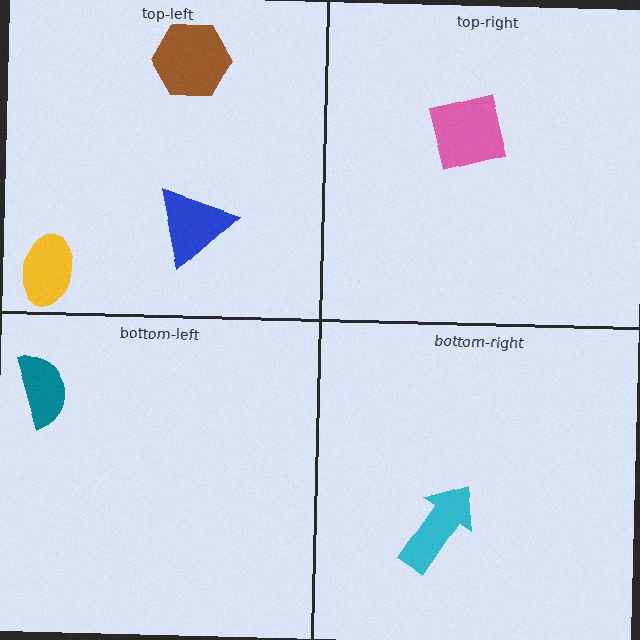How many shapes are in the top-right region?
1.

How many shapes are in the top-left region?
3.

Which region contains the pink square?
The top-right region.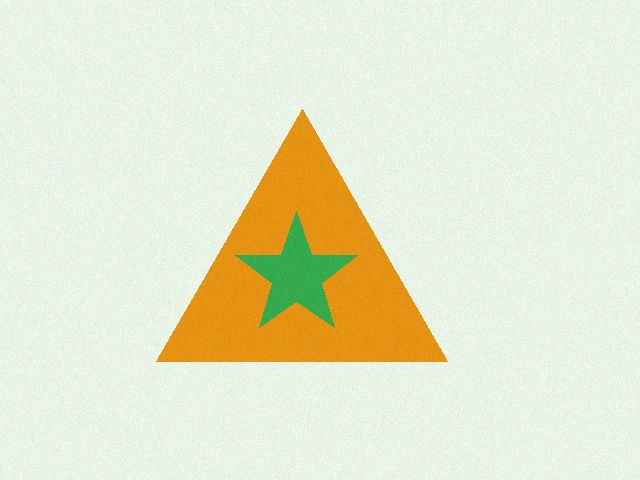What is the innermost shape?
The green star.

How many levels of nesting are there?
2.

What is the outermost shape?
The orange triangle.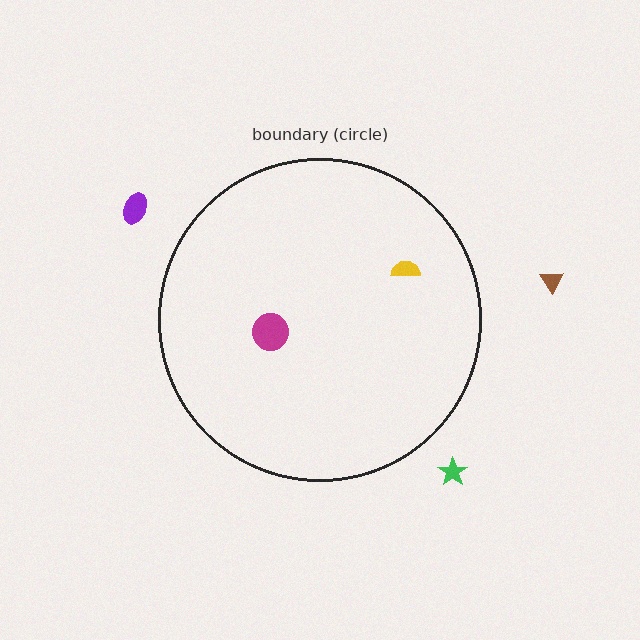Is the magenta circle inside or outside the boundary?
Inside.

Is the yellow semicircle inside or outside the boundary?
Inside.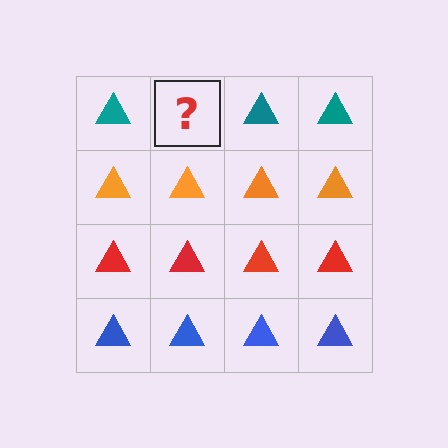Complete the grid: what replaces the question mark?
The question mark should be replaced with a teal triangle.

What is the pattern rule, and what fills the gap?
The rule is that each row has a consistent color. The gap should be filled with a teal triangle.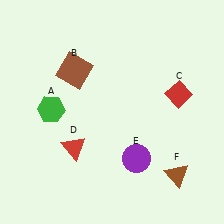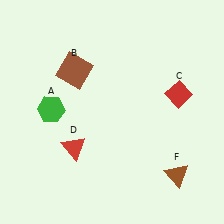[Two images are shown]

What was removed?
The purple circle (E) was removed in Image 2.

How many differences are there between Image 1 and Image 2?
There is 1 difference between the two images.